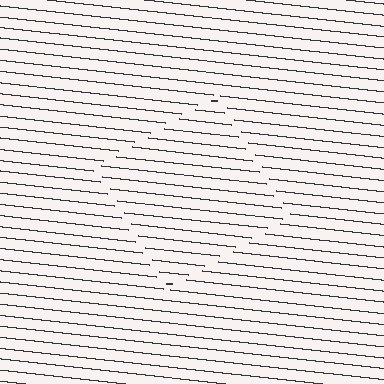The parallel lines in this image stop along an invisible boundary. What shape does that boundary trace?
An illusory square. The interior of the shape contains the same grating, shifted by half a period — the contour is defined by the phase discontinuity where line-ends from the inner and outer gratings abut.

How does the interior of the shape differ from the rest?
The interior of the shape contains the same grating, shifted by half a period — the contour is defined by the phase discontinuity where line-ends from the inner and outer gratings abut.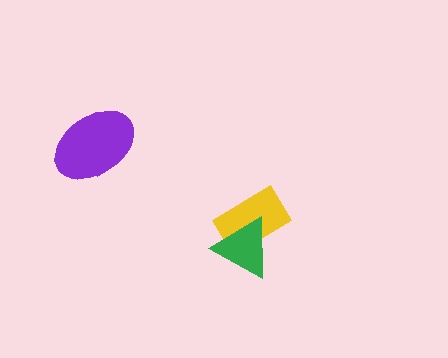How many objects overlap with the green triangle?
1 object overlaps with the green triangle.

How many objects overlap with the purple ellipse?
0 objects overlap with the purple ellipse.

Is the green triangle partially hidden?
No, no other shape covers it.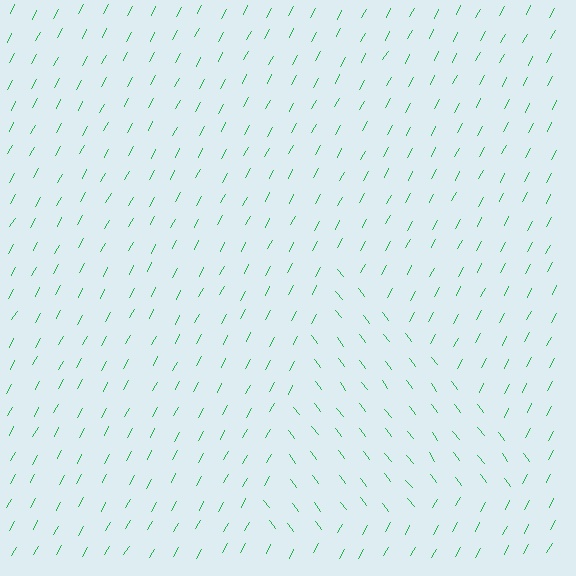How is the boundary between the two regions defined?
The boundary is defined purely by a change in line orientation (approximately 66 degrees difference). All lines are the same color and thickness.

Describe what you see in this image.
The image is filled with small green line segments. A triangle region in the image has lines oriented differently from the surrounding lines, creating a visible texture boundary.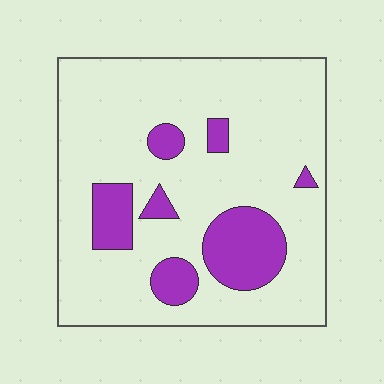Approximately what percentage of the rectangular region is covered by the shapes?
Approximately 20%.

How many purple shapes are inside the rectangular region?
7.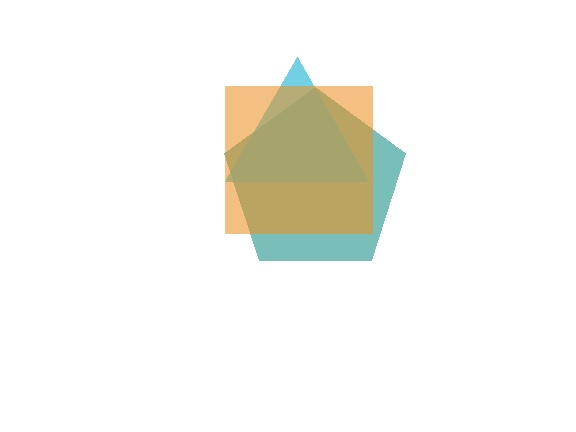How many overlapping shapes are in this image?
There are 3 overlapping shapes in the image.